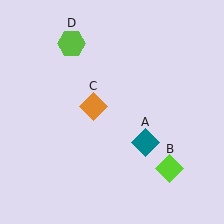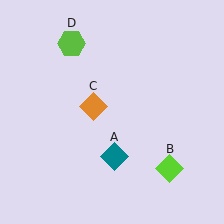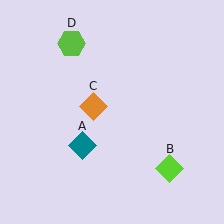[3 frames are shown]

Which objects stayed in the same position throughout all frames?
Lime diamond (object B) and orange diamond (object C) and lime hexagon (object D) remained stationary.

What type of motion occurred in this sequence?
The teal diamond (object A) rotated clockwise around the center of the scene.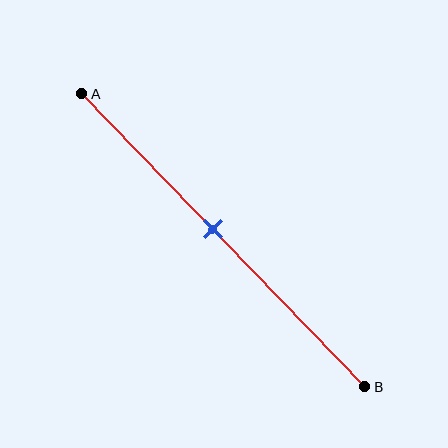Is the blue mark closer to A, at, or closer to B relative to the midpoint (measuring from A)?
The blue mark is closer to point A than the midpoint of segment AB.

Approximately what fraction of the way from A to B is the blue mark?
The blue mark is approximately 45% of the way from A to B.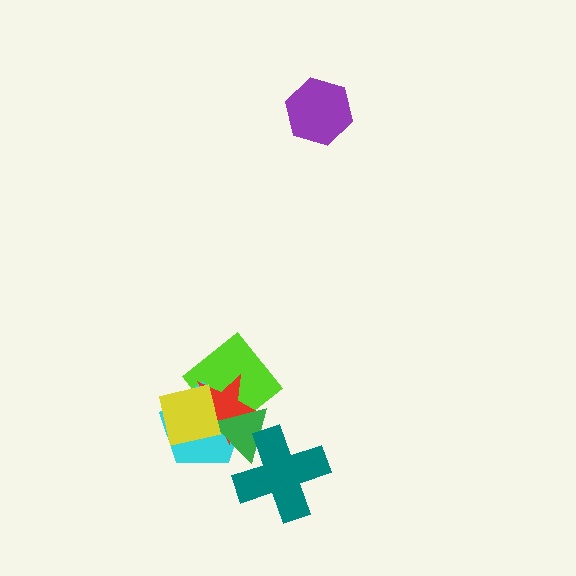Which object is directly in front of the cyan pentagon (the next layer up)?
The red star is directly in front of the cyan pentagon.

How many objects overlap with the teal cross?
1 object overlaps with the teal cross.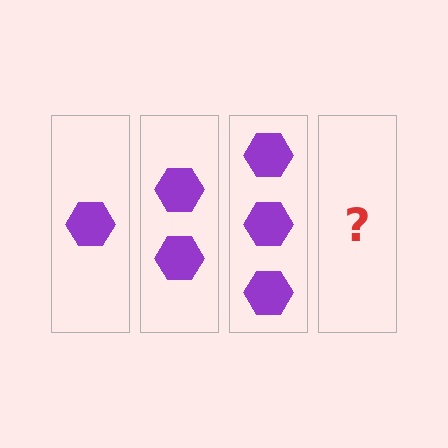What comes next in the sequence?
The next element should be 4 hexagons.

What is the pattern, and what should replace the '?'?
The pattern is that each step adds one more hexagon. The '?' should be 4 hexagons.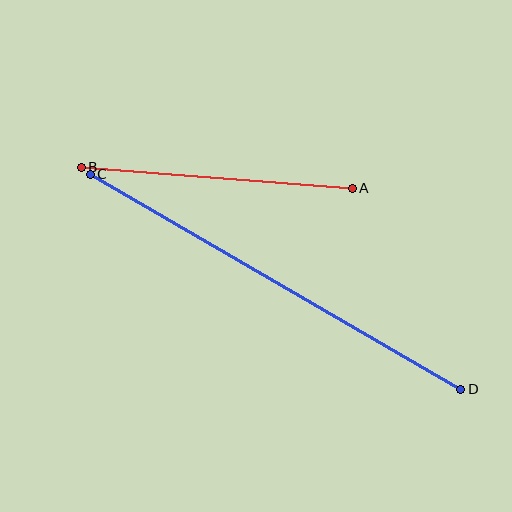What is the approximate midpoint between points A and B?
The midpoint is at approximately (217, 178) pixels.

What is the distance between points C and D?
The distance is approximately 428 pixels.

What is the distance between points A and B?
The distance is approximately 272 pixels.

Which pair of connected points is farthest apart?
Points C and D are farthest apart.